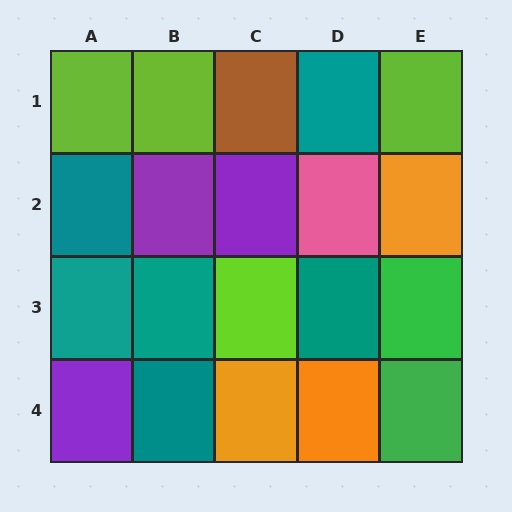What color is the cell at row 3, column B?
Teal.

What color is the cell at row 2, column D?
Pink.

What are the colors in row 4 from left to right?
Purple, teal, orange, orange, green.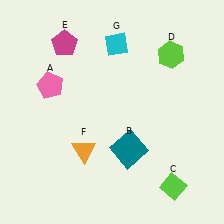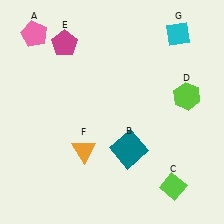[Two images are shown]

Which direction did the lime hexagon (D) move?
The lime hexagon (D) moved down.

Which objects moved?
The objects that moved are: the pink pentagon (A), the lime hexagon (D), the cyan diamond (G).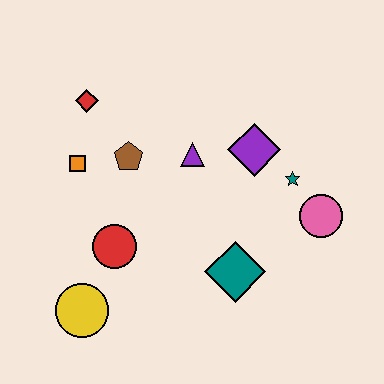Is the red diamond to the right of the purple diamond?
No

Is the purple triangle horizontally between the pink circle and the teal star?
No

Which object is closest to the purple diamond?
The teal star is closest to the purple diamond.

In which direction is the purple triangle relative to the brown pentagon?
The purple triangle is to the right of the brown pentagon.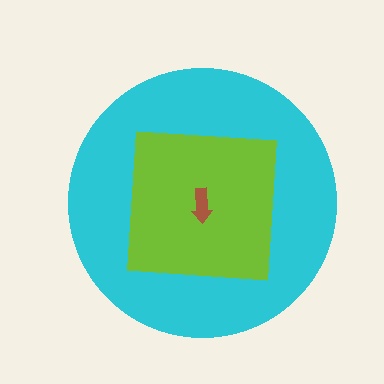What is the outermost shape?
The cyan circle.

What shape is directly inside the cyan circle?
The lime square.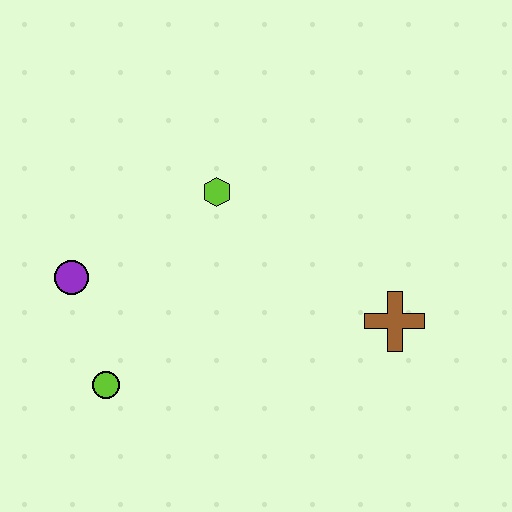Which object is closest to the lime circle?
The purple circle is closest to the lime circle.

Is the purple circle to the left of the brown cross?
Yes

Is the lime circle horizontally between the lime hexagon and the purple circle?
Yes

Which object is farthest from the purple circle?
The brown cross is farthest from the purple circle.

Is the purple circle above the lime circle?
Yes